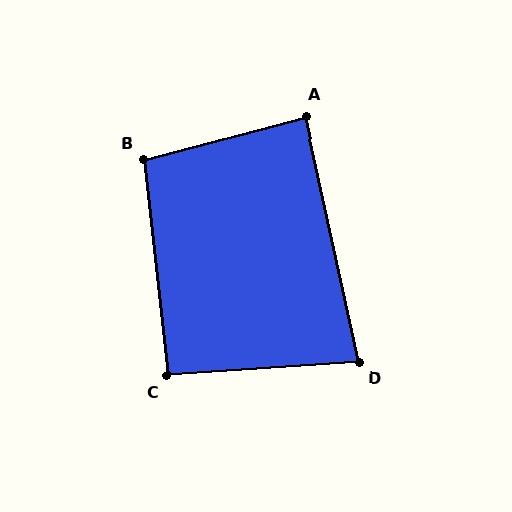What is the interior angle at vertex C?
Approximately 92 degrees (approximately right).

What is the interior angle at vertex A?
Approximately 88 degrees (approximately right).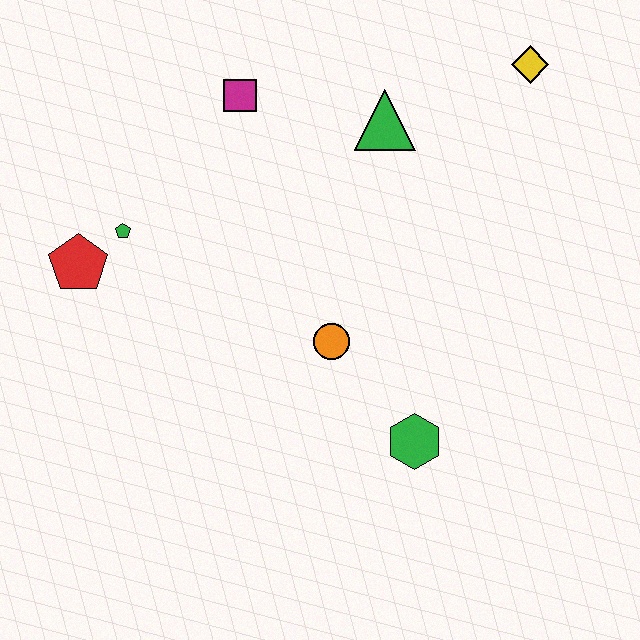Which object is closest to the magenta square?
The green triangle is closest to the magenta square.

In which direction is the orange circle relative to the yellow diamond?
The orange circle is below the yellow diamond.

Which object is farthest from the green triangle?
The red pentagon is farthest from the green triangle.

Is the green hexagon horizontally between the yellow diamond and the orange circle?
Yes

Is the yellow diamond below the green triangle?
No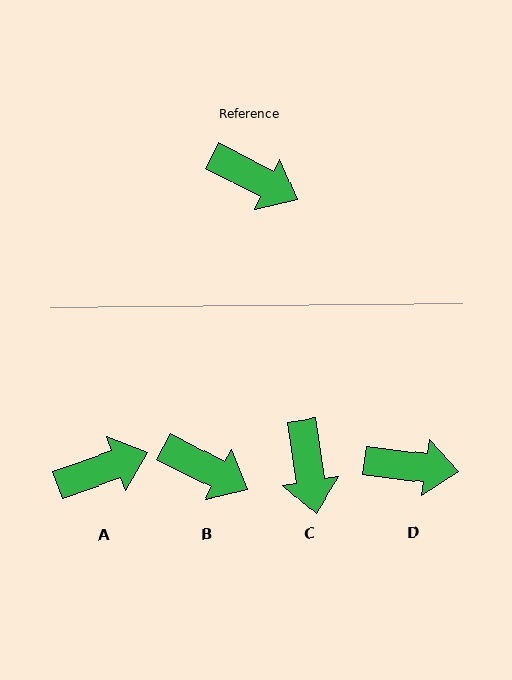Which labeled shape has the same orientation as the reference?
B.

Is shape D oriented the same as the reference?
No, it is off by about 20 degrees.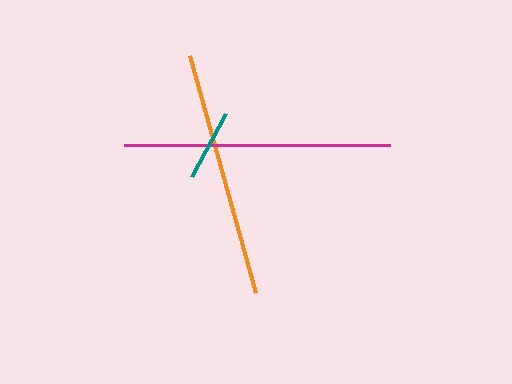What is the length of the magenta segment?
The magenta segment is approximately 266 pixels long.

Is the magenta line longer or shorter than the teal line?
The magenta line is longer than the teal line.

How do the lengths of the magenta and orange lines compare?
The magenta and orange lines are approximately the same length.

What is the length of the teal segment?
The teal segment is approximately 72 pixels long.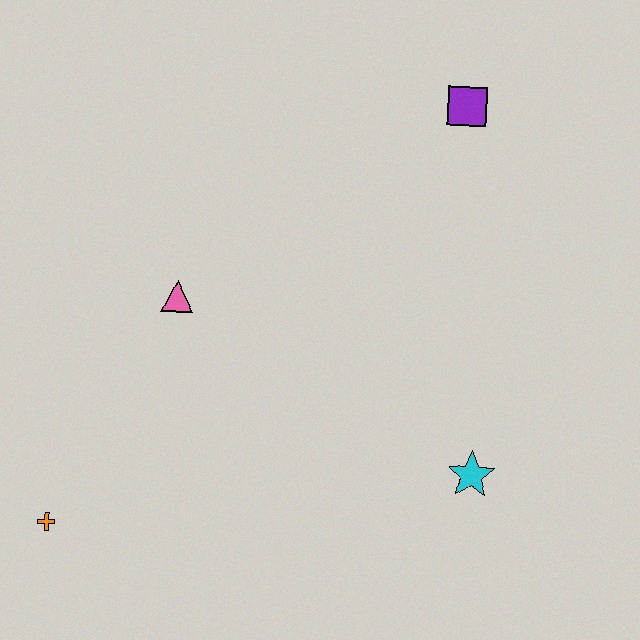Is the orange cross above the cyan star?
No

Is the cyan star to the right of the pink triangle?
Yes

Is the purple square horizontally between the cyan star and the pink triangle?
Yes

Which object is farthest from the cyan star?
The orange cross is farthest from the cyan star.